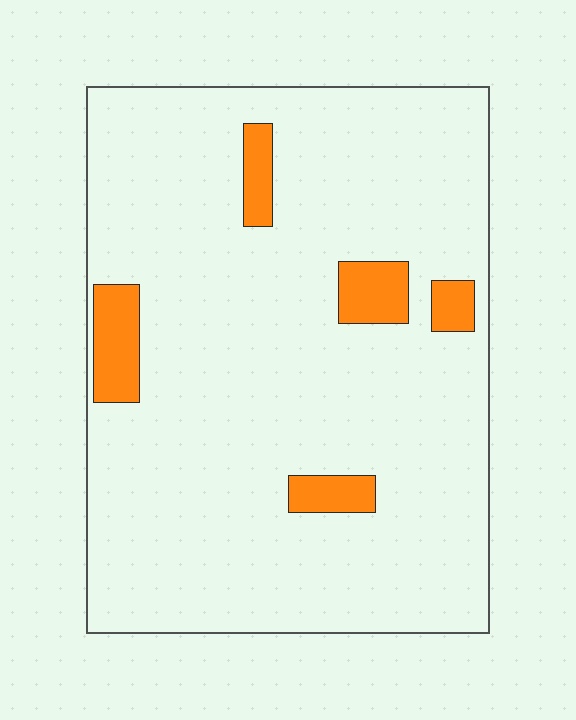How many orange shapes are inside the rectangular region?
5.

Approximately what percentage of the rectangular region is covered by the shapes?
Approximately 10%.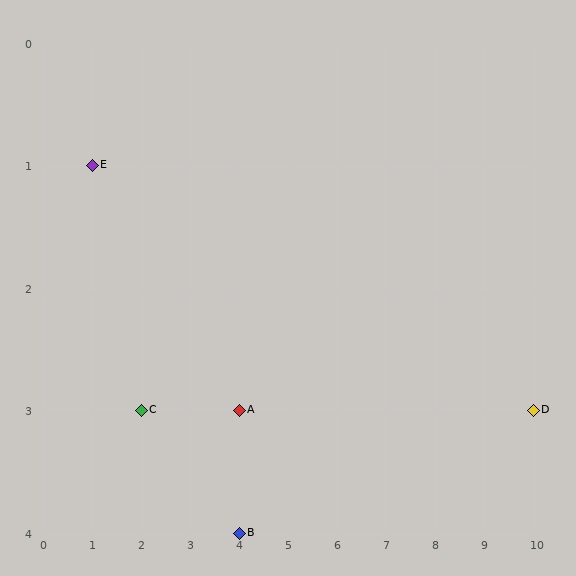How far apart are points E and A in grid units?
Points E and A are 3 columns and 2 rows apart (about 3.6 grid units diagonally).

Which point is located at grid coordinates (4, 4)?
Point B is at (4, 4).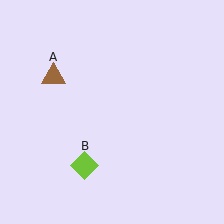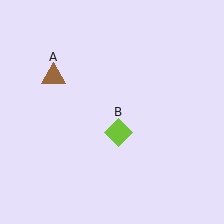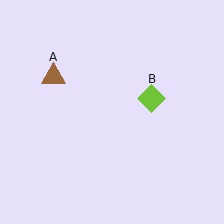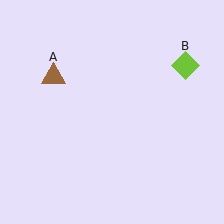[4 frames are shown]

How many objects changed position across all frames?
1 object changed position: lime diamond (object B).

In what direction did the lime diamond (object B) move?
The lime diamond (object B) moved up and to the right.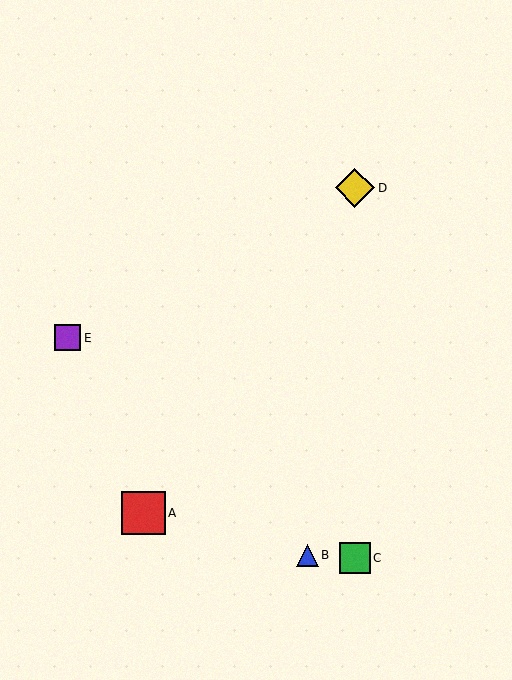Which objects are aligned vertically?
Objects C, D are aligned vertically.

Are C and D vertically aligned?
Yes, both are at x≈355.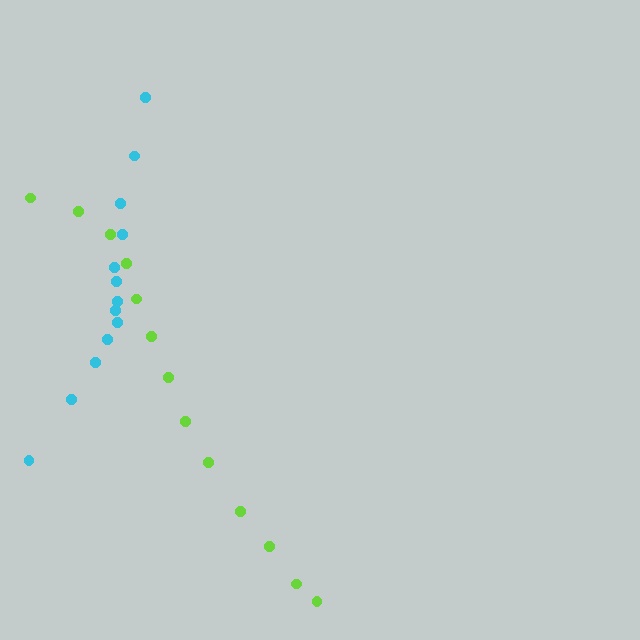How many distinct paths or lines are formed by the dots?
There are 2 distinct paths.